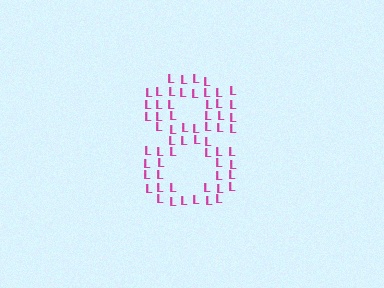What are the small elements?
The small elements are letter L's.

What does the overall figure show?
The overall figure shows the digit 8.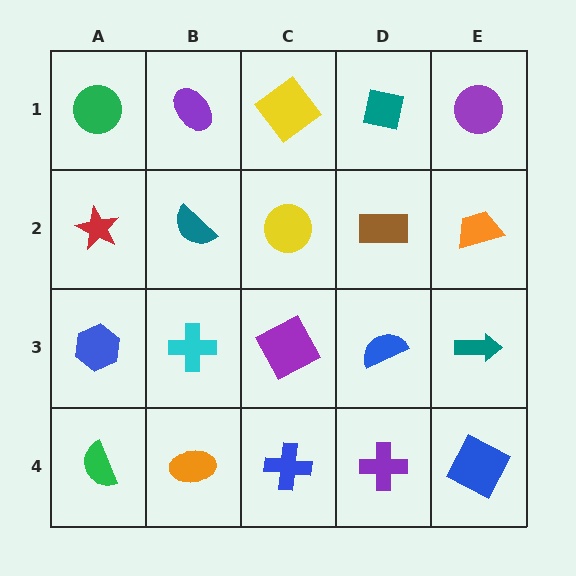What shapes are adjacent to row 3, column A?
A red star (row 2, column A), a green semicircle (row 4, column A), a cyan cross (row 3, column B).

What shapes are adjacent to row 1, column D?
A brown rectangle (row 2, column D), a yellow diamond (row 1, column C), a purple circle (row 1, column E).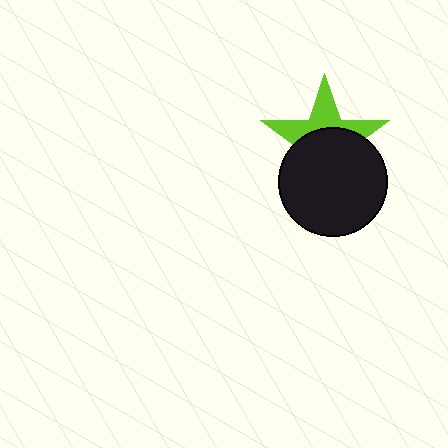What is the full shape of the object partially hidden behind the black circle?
The partially hidden object is a lime star.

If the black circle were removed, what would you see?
You would see the complete lime star.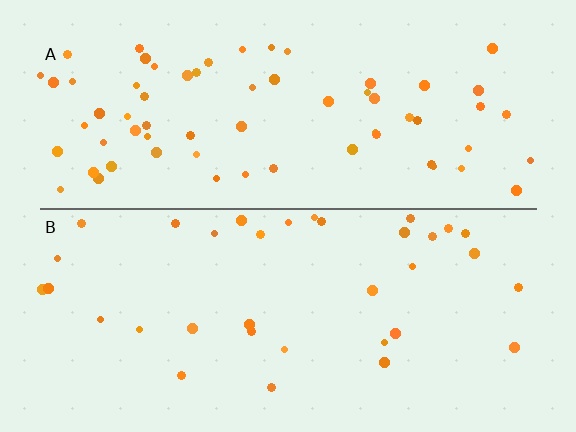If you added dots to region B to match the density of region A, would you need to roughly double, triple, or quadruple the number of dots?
Approximately double.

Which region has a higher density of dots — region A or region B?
A (the top).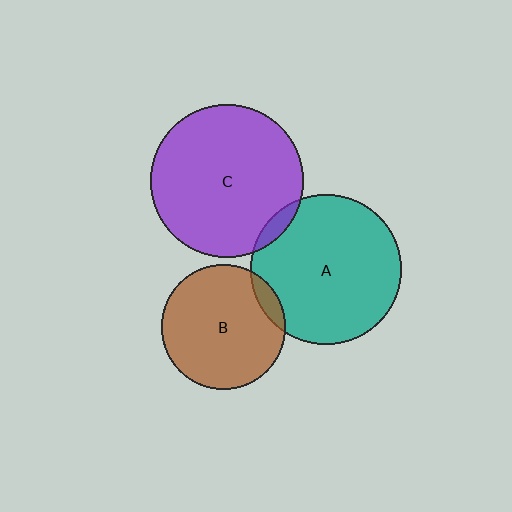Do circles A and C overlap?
Yes.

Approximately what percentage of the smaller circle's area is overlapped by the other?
Approximately 5%.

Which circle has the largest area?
Circle C (purple).